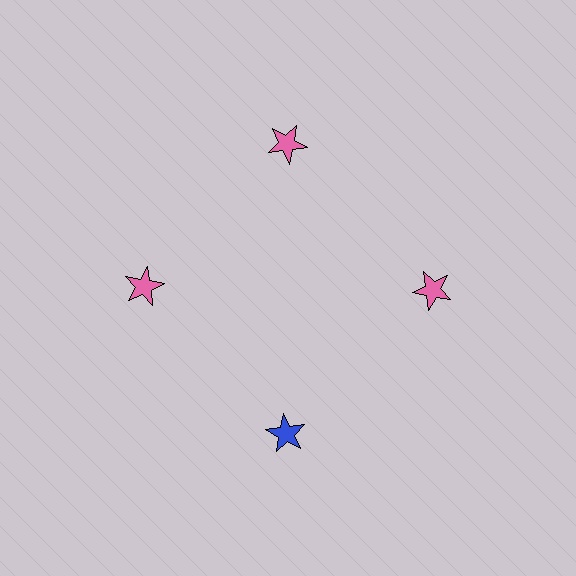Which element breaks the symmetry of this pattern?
The blue star at roughly the 6 o'clock position breaks the symmetry. All other shapes are pink stars.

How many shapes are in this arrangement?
There are 4 shapes arranged in a ring pattern.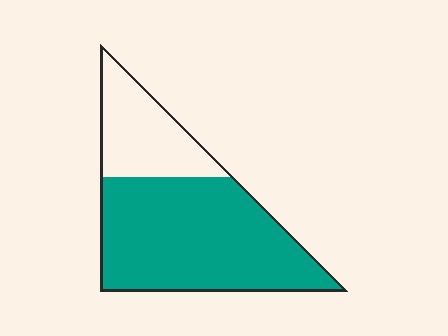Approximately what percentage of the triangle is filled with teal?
Approximately 70%.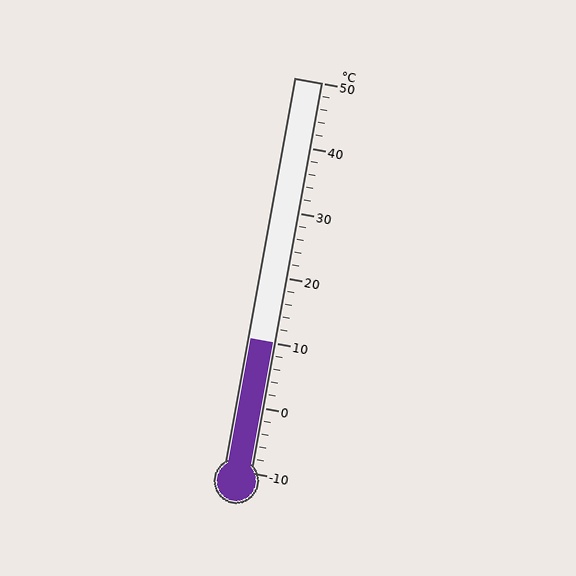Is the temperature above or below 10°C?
The temperature is at 10°C.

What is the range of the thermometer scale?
The thermometer scale ranges from -10°C to 50°C.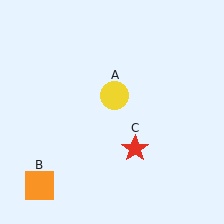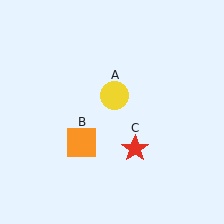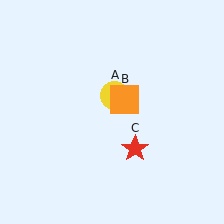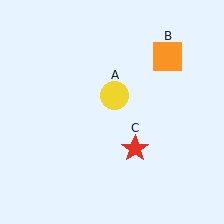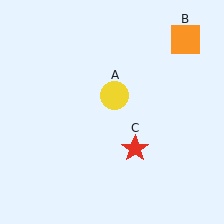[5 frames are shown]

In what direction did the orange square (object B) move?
The orange square (object B) moved up and to the right.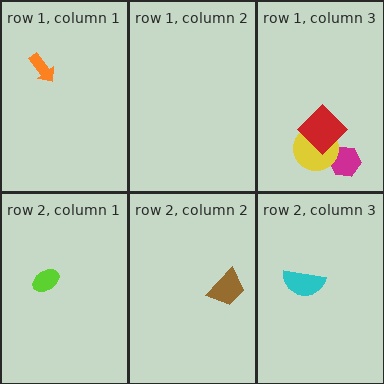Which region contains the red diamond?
The row 1, column 3 region.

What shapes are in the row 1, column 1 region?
The orange arrow.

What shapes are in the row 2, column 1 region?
The lime ellipse.